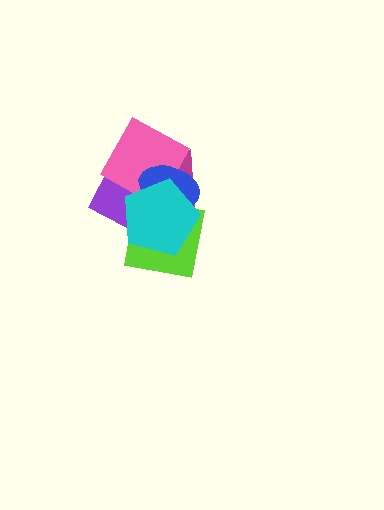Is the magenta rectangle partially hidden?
Yes, it is partially covered by another shape.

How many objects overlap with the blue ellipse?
5 objects overlap with the blue ellipse.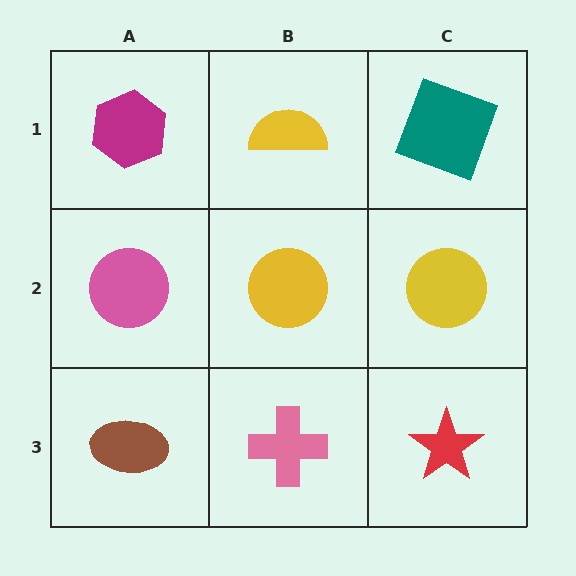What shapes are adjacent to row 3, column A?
A pink circle (row 2, column A), a pink cross (row 3, column B).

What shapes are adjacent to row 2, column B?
A yellow semicircle (row 1, column B), a pink cross (row 3, column B), a pink circle (row 2, column A), a yellow circle (row 2, column C).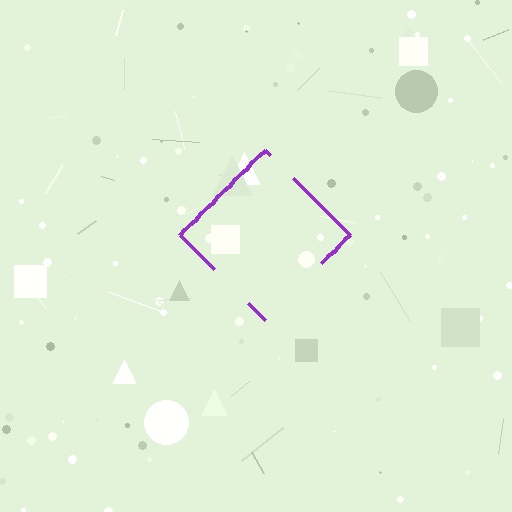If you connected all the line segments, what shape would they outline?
They would outline a diamond.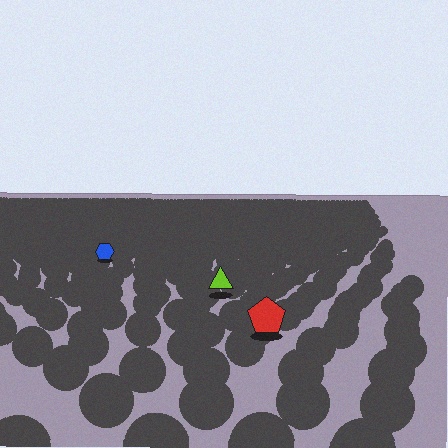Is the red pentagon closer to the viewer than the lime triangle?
Yes. The red pentagon is closer — you can tell from the texture gradient: the ground texture is coarser near it.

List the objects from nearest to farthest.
From nearest to farthest: the red pentagon, the lime triangle, the blue hexagon.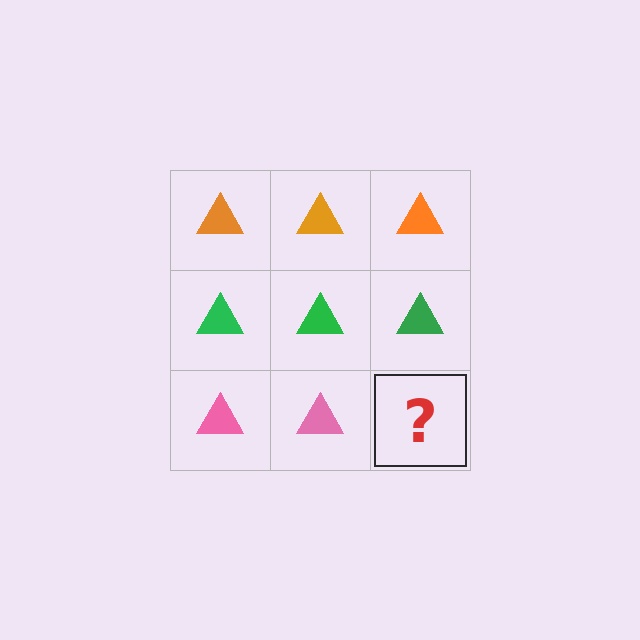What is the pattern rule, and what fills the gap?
The rule is that each row has a consistent color. The gap should be filled with a pink triangle.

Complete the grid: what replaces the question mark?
The question mark should be replaced with a pink triangle.